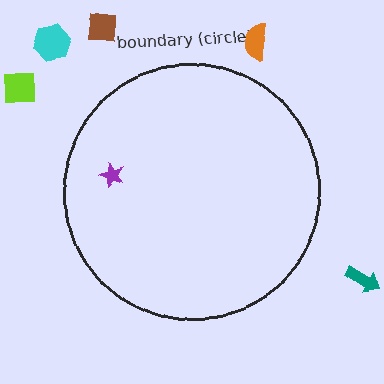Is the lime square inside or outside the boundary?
Outside.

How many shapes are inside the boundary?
1 inside, 5 outside.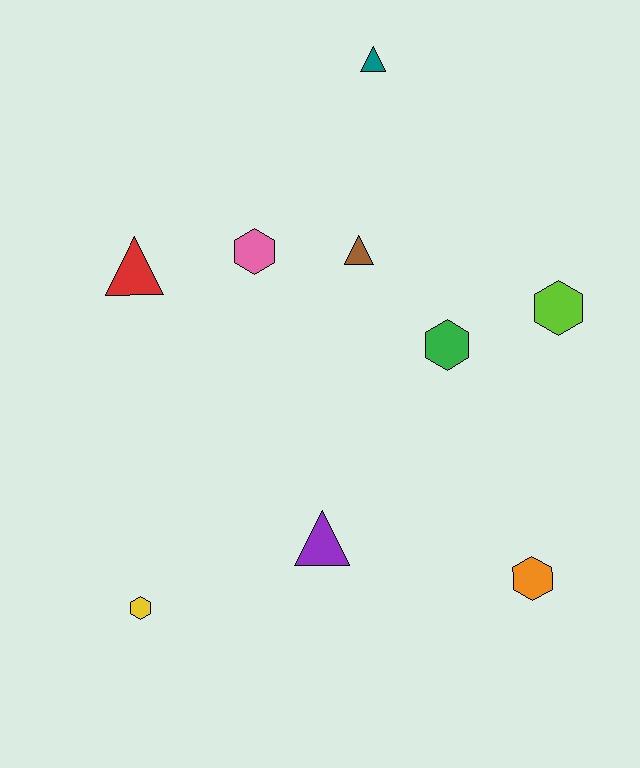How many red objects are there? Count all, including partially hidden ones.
There is 1 red object.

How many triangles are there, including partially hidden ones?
There are 4 triangles.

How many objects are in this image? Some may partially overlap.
There are 9 objects.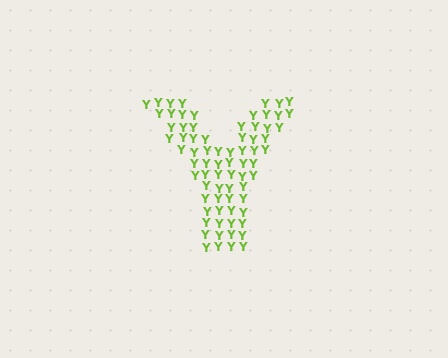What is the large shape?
The large shape is the letter Y.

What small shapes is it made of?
It is made of small letter Y's.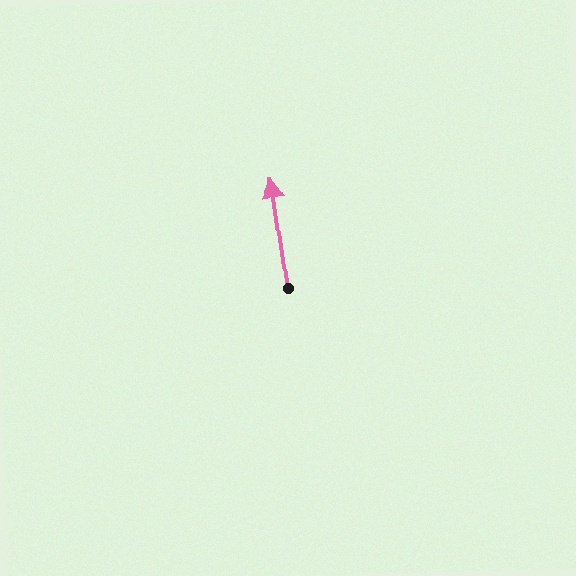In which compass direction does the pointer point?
North.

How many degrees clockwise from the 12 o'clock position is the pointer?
Approximately 352 degrees.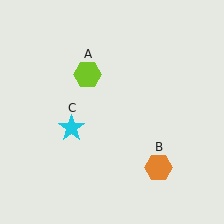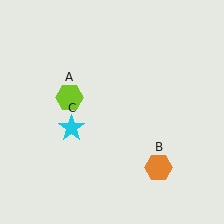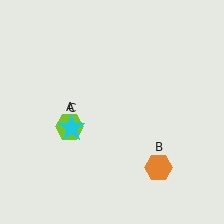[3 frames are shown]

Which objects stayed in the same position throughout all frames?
Orange hexagon (object B) and cyan star (object C) remained stationary.